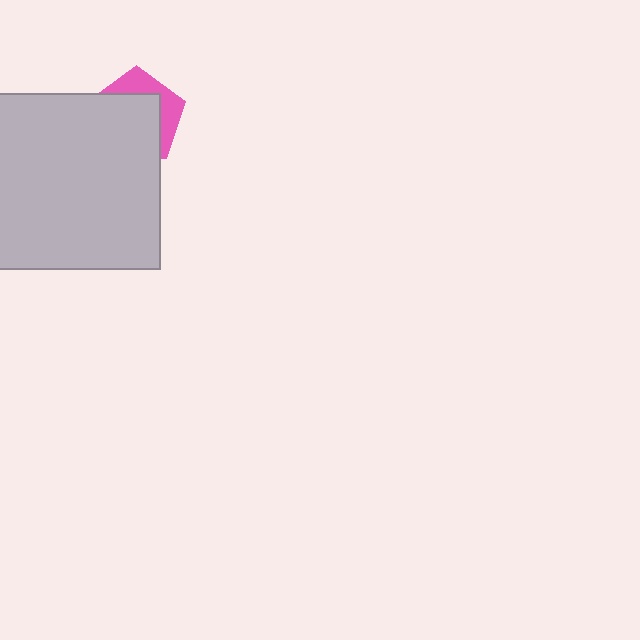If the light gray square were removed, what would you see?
You would see the complete pink pentagon.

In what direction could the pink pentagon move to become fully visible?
The pink pentagon could move toward the upper-right. That would shift it out from behind the light gray square entirely.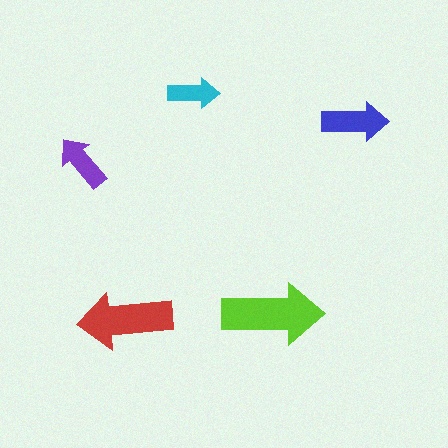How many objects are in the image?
There are 5 objects in the image.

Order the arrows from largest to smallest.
the lime one, the red one, the blue one, the purple one, the cyan one.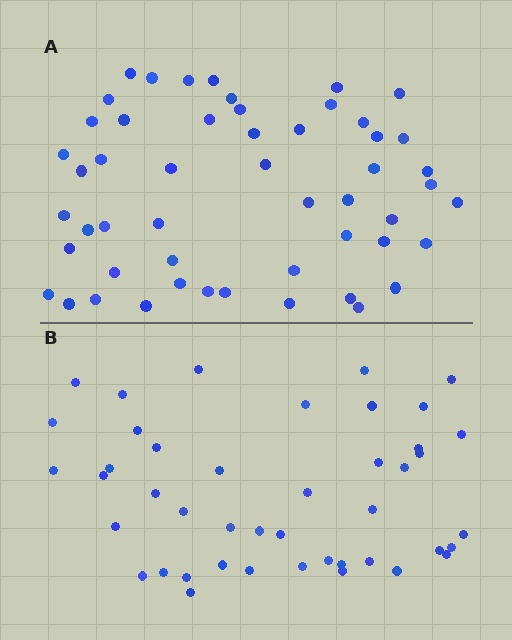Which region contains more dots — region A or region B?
Region A (the top region) has more dots.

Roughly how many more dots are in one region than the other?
Region A has roughly 8 or so more dots than region B.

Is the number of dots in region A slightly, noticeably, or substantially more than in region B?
Region A has only slightly more — the two regions are fairly close. The ratio is roughly 1.2 to 1.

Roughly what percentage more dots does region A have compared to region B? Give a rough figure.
About 20% more.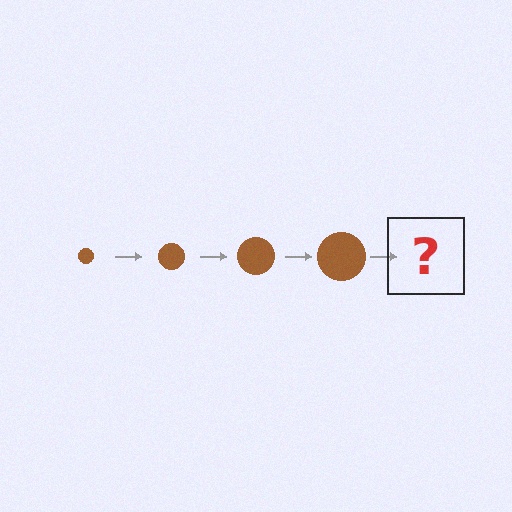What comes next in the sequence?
The next element should be a brown circle, larger than the previous one.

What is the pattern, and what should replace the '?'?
The pattern is that the circle gets progressively larger each step. The '?' should be a brown circle, larger than the previous one.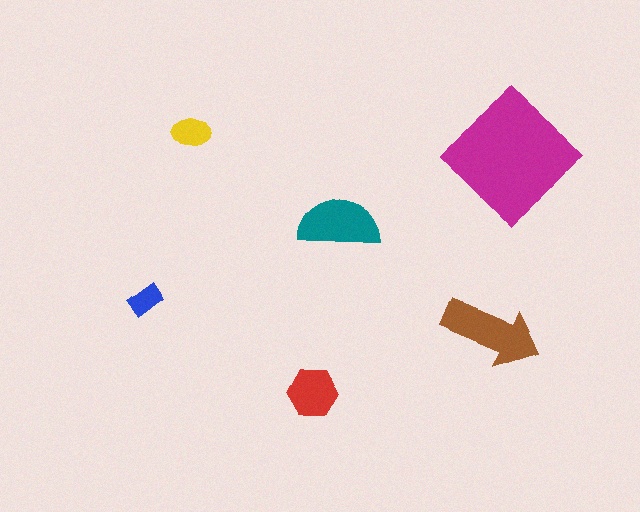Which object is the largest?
The magenta diamond.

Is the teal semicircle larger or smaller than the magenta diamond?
Smaller.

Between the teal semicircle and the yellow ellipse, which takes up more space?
The teal semicircle.